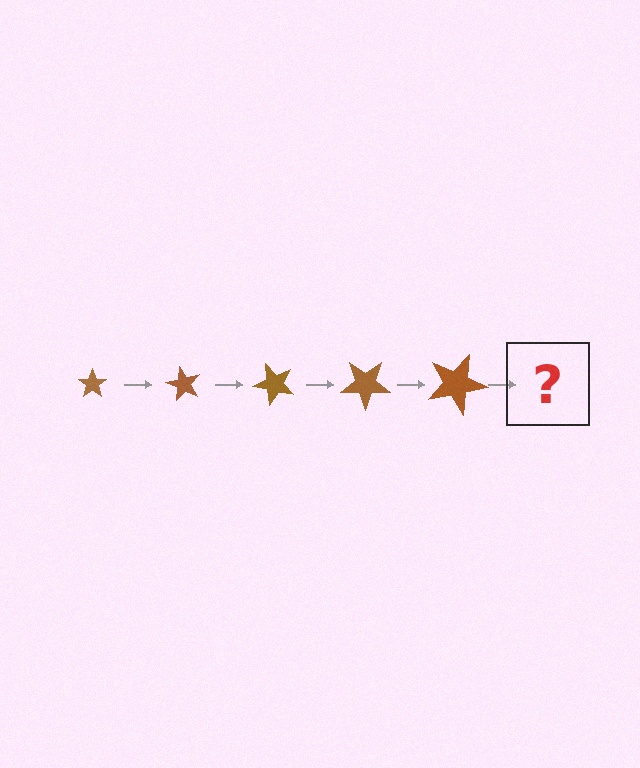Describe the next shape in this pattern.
It should be a star, larger than the previous one and rotated 300 degrees from the start.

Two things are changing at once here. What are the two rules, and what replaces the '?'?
The two rules are that the star grows larger each step and it rotates 60 degrees each step. The '?' should be a star, larger than the previous one and rotated 300 degrees from the start.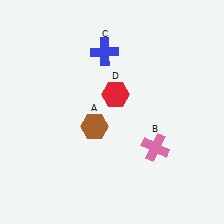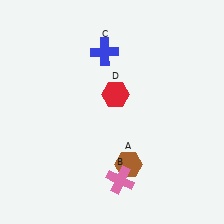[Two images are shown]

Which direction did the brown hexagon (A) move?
The brown hexagon (A) moved down.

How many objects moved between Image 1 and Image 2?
2 objects moved between the two images.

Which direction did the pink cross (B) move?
The pink cross (B) moved left.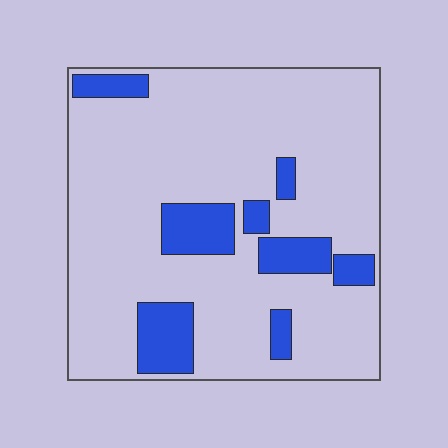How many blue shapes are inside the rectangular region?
8.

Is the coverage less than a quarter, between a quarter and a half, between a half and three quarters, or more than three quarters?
Less than a quarter.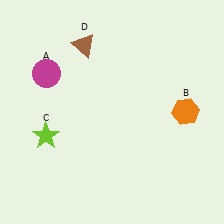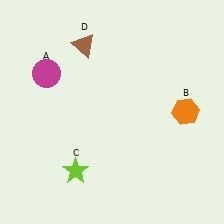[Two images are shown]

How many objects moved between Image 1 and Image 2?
1 object moved between the two images.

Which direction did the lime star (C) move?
The lime star (C) moved down.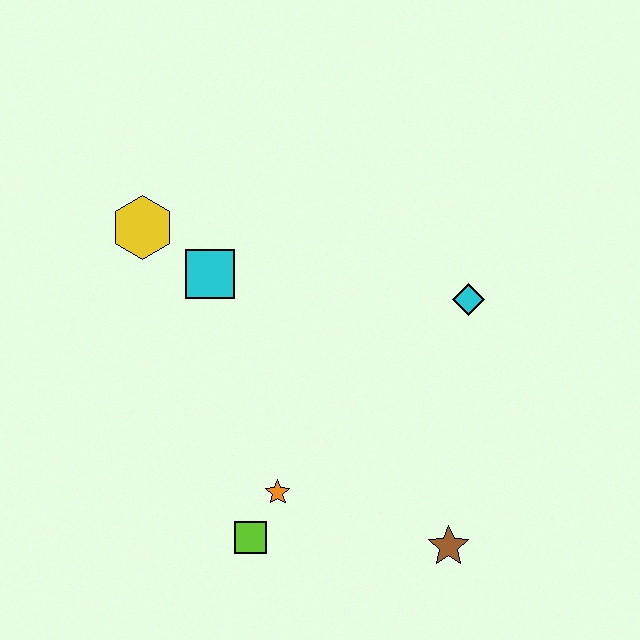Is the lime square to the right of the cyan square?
Yes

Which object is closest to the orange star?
The lime square is closest to the orange star.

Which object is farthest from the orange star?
The yellow hexagon is farthest from the orange star.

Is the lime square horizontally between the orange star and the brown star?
No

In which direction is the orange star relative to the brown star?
The orange star is to the left of the brown star.